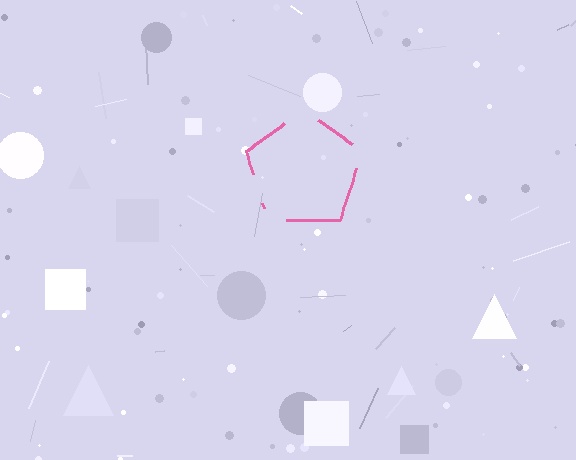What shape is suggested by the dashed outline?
The dashed outline suggests a pentagon.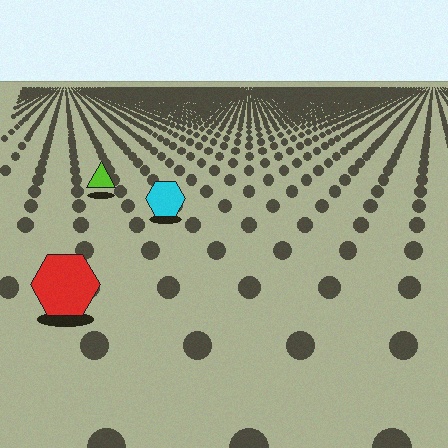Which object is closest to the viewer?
The red hexagon is closest. The texture marks near it are larger and more spread out.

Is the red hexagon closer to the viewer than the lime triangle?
Yes. The red hexagon is closer — you can tell from the texture gradient: the ground texture is coarser near it.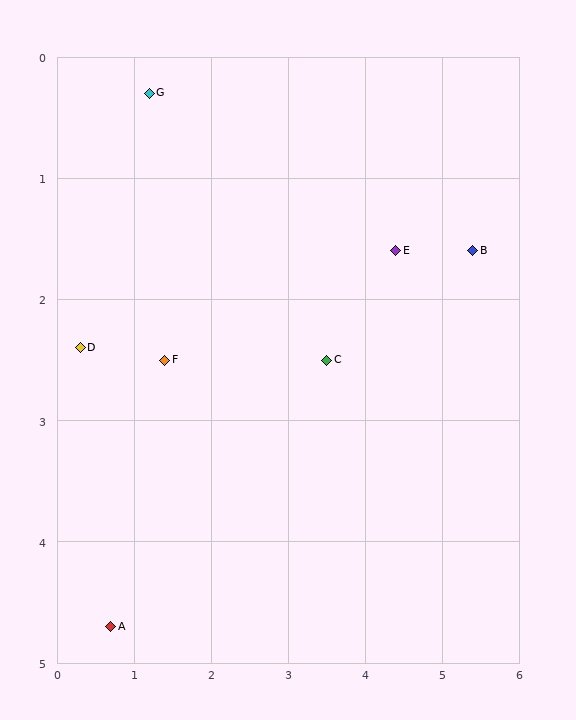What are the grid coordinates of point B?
Point B is at approximately (5.4, 1.6).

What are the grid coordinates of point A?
Point A is at approximately (0.7, 4.7).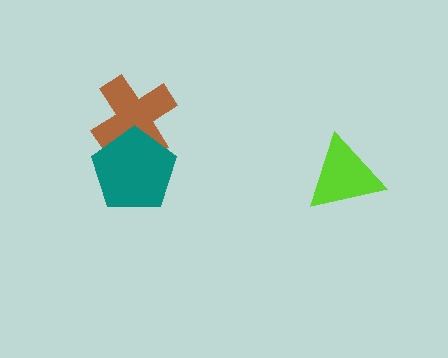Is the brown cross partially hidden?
Yes, it is partially covered by another shape.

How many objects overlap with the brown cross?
1 object overlaps with the brown cross.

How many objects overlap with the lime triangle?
0 objects overlap with the lime triangle.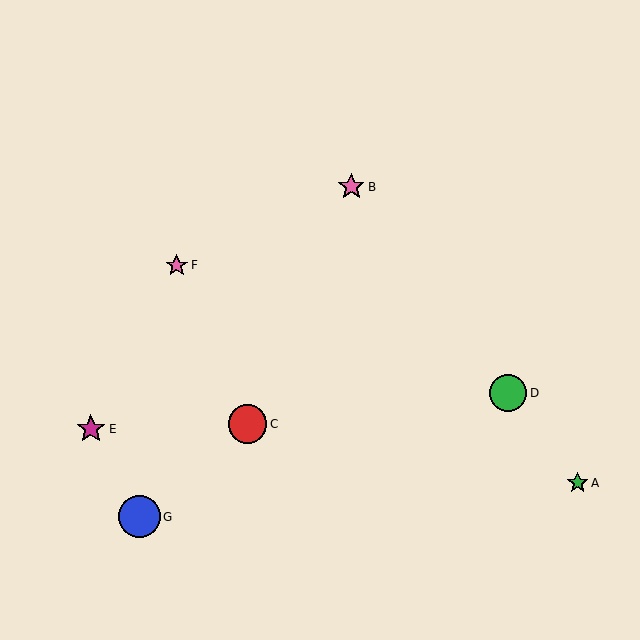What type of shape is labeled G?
Shape G is a blue circle.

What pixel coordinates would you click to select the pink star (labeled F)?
Click at (177, 265) to select the pink star F.